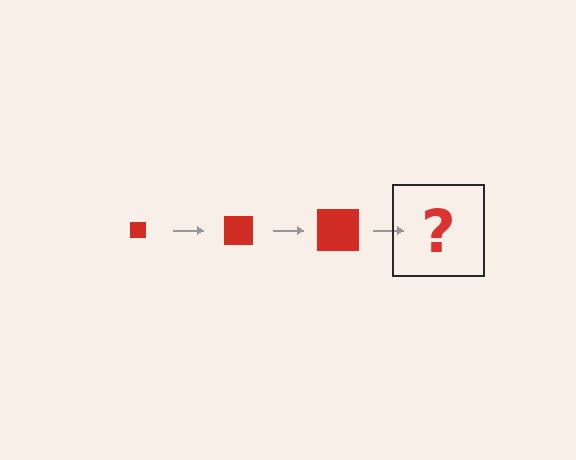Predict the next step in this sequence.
The next step is a red square, larger than the previous one.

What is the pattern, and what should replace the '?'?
The pattern is that the square gets progressively larger each step. The '?' should be a red square, larger than the previous one.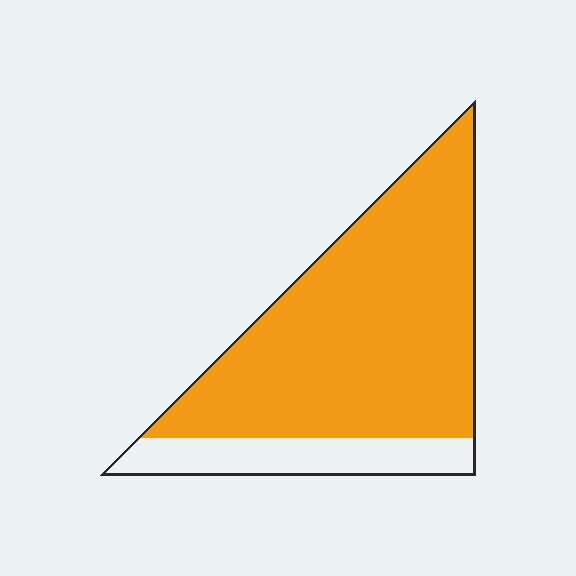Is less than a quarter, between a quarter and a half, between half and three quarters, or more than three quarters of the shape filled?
More than three quarters.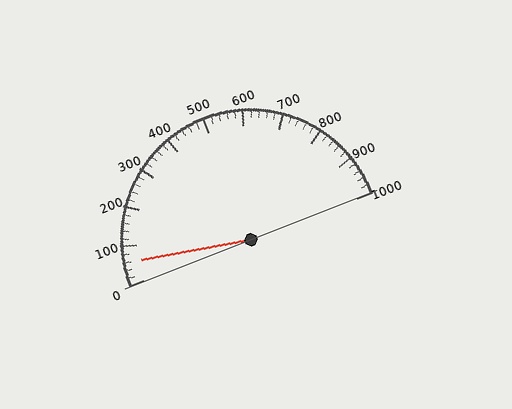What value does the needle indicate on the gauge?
The needle indicates approximately 60.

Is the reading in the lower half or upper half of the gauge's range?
The reading is in the lower half of the range (0 to 1000).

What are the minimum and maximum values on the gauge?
The gauge ranges from 0 to 1000.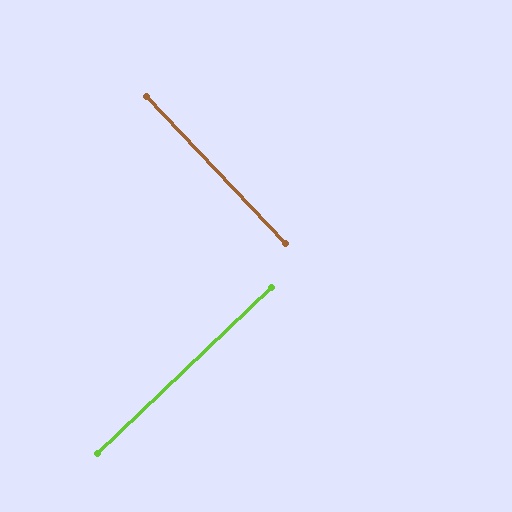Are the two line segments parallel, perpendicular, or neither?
Perpendicular — they meet at approximately 90°.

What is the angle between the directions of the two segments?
Approximately 90 degrees.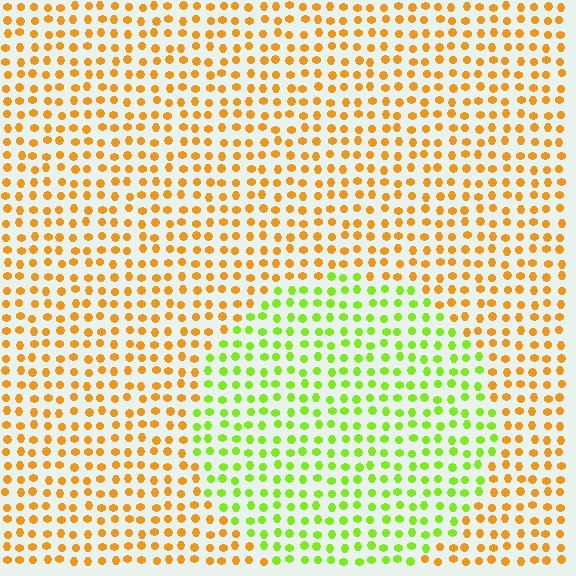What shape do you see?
I see a circle.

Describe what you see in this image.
The image is filled with small orange elements in a uniform arrangement. A circle-shaped region is visible where the elements are tinted to a slightly different hue, forming a subtle color boundary.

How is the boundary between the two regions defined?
The boundary is defined purely by a slight shift in hue (about 57 degrees). Spacing, size, and orientation are identical on both sides.